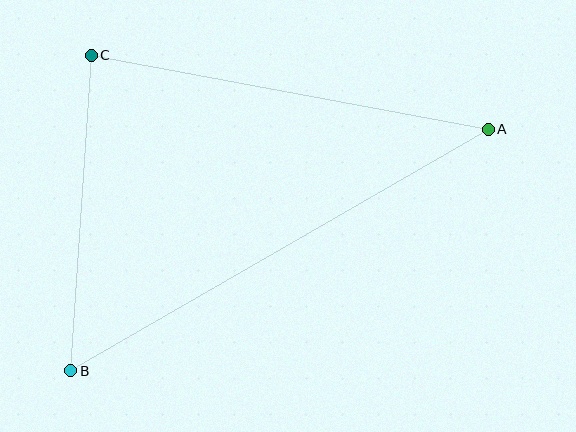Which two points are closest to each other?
Points B and C are closest to each other.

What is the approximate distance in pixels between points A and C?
The distance between A and C is approximately 404 pixels.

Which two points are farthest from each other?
Points A and B are farthest from each other.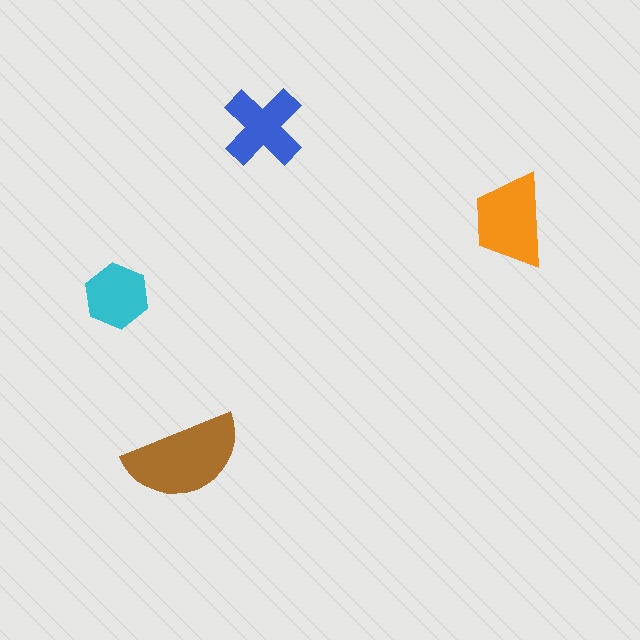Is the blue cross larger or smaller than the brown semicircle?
Smaller.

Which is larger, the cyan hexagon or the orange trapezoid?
The orange trapezoid.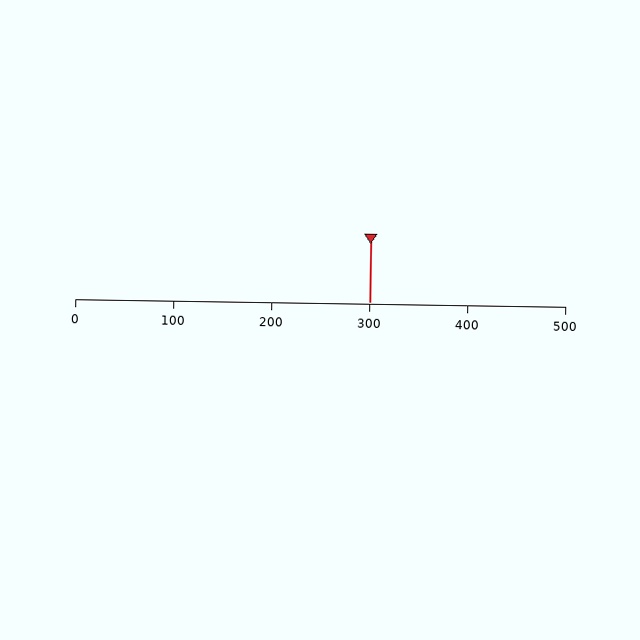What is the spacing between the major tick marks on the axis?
The major ticks are spaced 100 apart.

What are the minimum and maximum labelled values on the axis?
The axis runs from 0 to 500.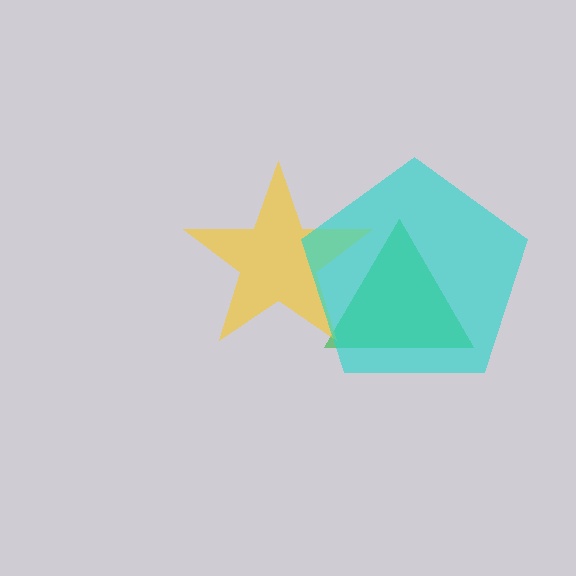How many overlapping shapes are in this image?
There are 3 overlapping shapes in the image.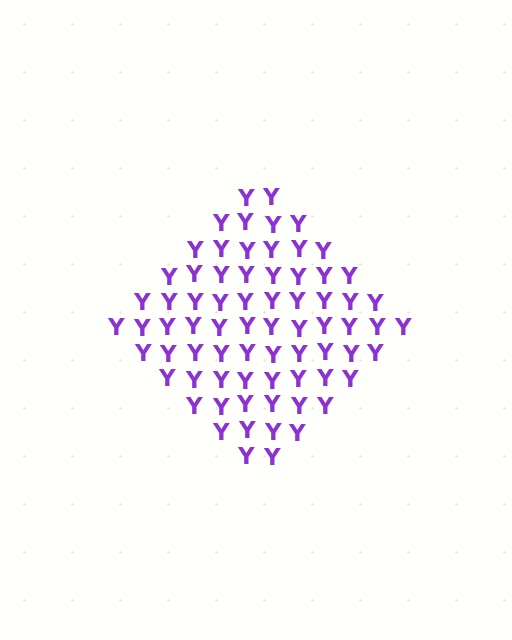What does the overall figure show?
The overall figure shows a diamond.